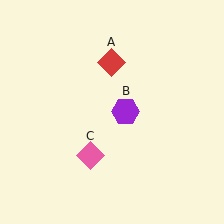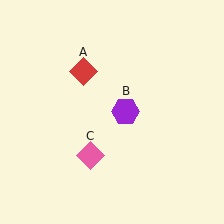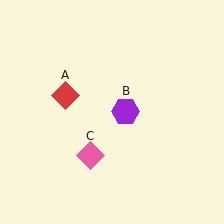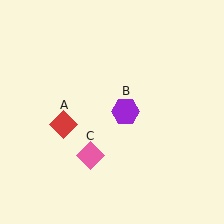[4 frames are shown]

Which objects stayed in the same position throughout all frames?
Purple hexagon (object B) and pink diamond (object C) remained stationary.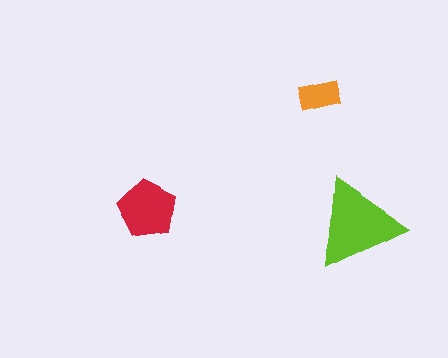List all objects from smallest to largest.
The orange rectangle, the red pentagon, the lime triangle.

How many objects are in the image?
There are 3 objects in the image.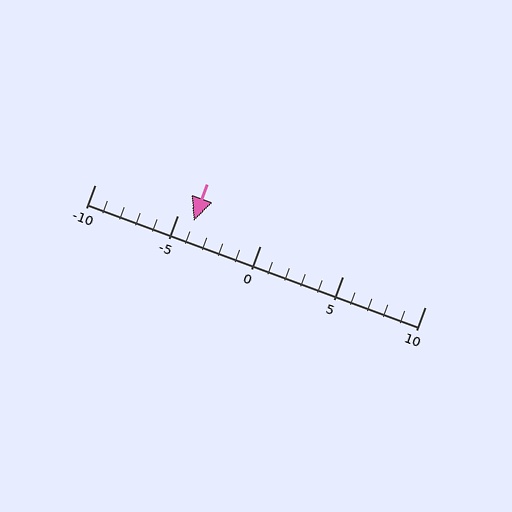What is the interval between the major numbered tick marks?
The major tick marks are spaced 5 units apart.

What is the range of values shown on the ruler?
The ruler shows values from -10 to 10.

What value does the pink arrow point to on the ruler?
The pink arrow points to approximately -4.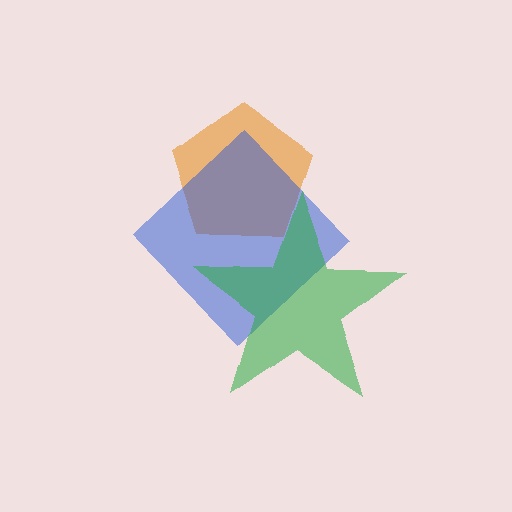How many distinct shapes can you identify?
There are 3 distinct shapes: an orange pentagon, a blue diamond, a green star.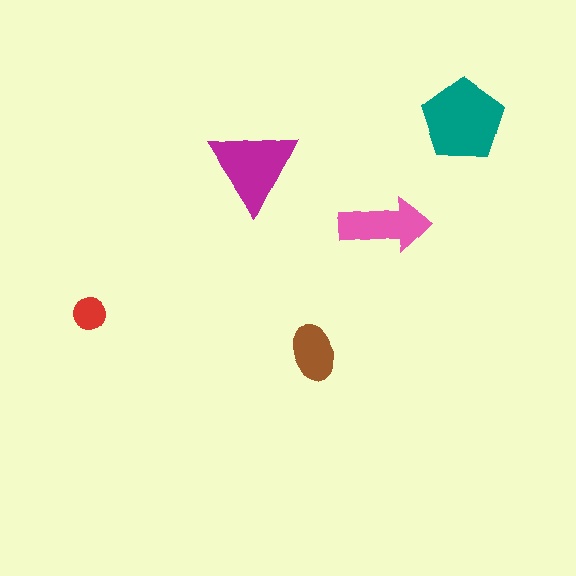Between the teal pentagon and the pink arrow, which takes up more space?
The teal pentagon.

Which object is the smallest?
The red circle.